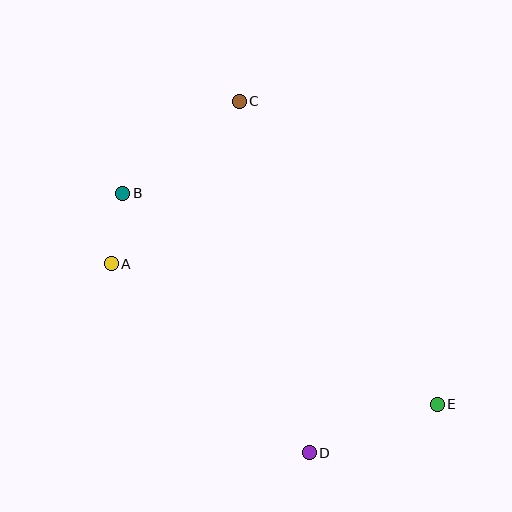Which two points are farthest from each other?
Points B and E are farthest from each other.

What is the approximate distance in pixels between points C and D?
The distance between C and D is approximately 358 pixels.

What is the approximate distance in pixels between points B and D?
The distance between B and D is approximately 319 pixels.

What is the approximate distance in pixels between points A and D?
The distance between A and D is approximately 274 pixels.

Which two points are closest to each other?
Points A and B are closest to each other.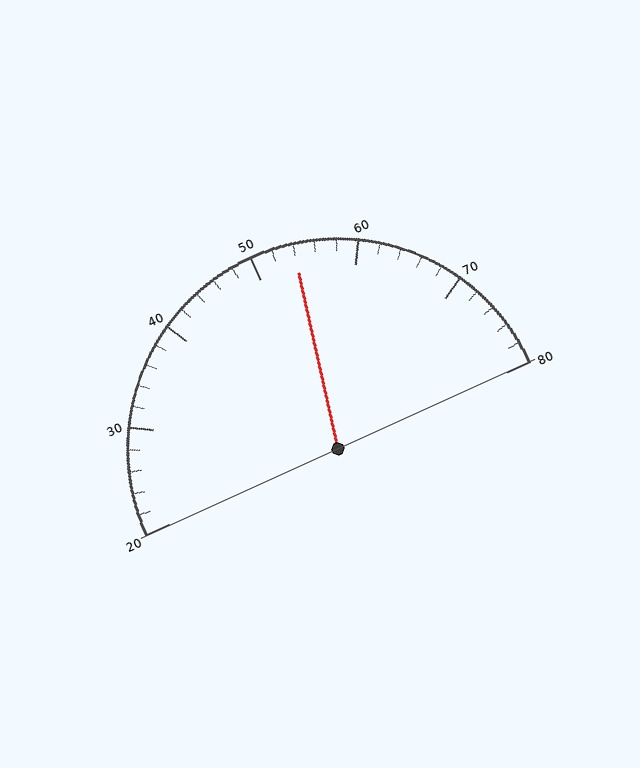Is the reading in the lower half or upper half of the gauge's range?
The reading is in the upper half of the range (20 to 80).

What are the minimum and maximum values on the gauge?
The gauge ranges from 20 to 80.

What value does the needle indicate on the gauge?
The needle indicates approximately 54.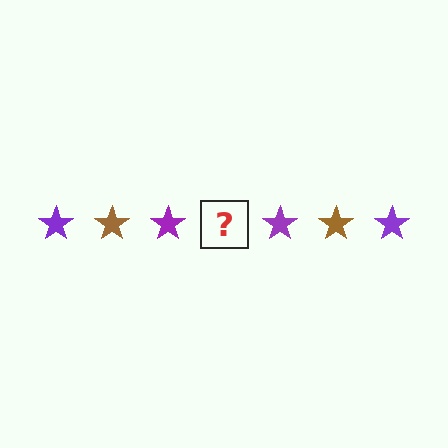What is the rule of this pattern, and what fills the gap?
The rule is that the pattern cycles through purple, brown stars. The gap should be filled with a brown star.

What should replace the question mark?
The question mark should be replaced with a brown star.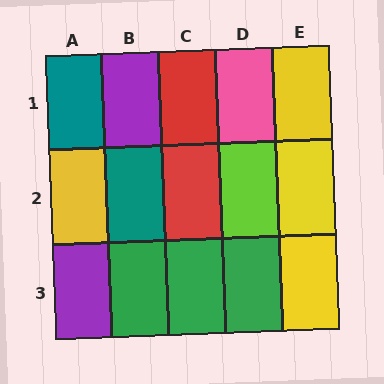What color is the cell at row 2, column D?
Lime.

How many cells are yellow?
4 cells are yellow.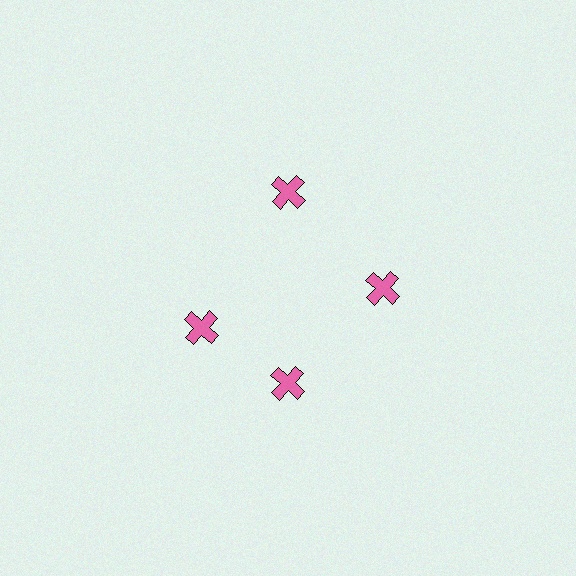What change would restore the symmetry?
The symmetry would be restored by rotating it back into even spacing with its neighbors so that all 4 crosses sit at equal angles and equal distance from the center.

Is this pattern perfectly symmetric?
No. The 4 pink crosses are arranged in a ring, but one element near the 9 o'clock position is rotated out of alignment along the ring, breaking the 4-fold rotational symmetry.